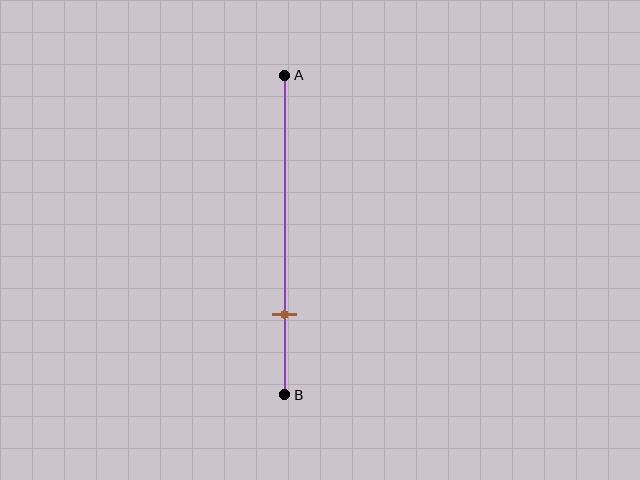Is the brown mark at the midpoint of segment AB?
No, the mark is at about 75% from A, not at the 50% midpoint.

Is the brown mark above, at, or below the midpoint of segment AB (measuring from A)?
The brown mark is below the midpoint of segment AB.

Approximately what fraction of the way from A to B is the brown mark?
The brown mark is approximately 75% of the way from A to B.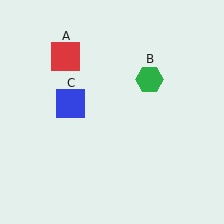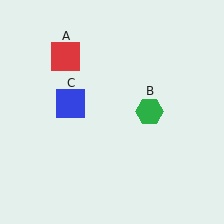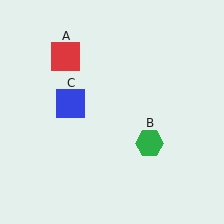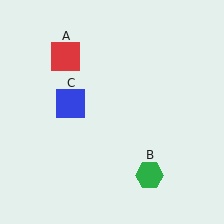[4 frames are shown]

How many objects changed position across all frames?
1 object changed position: green hexagon (object B).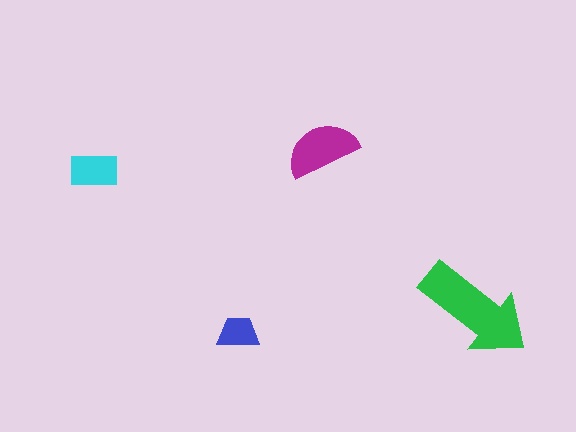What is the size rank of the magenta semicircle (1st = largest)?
2nd.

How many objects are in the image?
There are 4 objects in the image.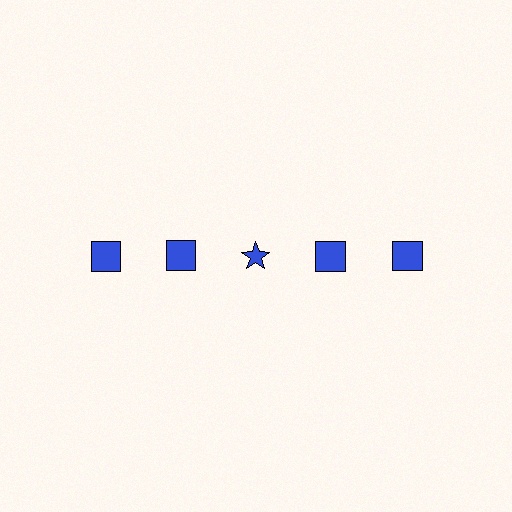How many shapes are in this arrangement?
There are 5 shapes arranged in a grid pattern.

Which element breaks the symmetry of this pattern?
The blue star in the top row, center column breaks the symmetry. All other shapes are blue squares.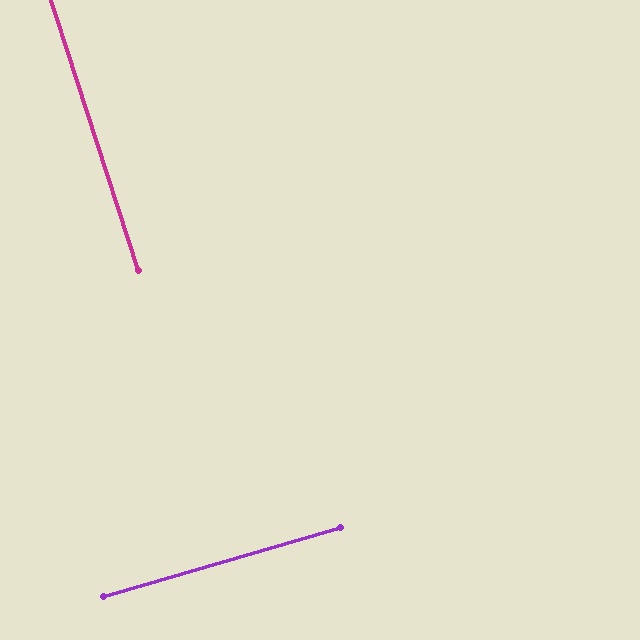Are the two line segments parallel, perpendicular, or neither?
Perpendicular — they meet at approximately 88°.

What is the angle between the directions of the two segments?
Approximately 88 degrees.